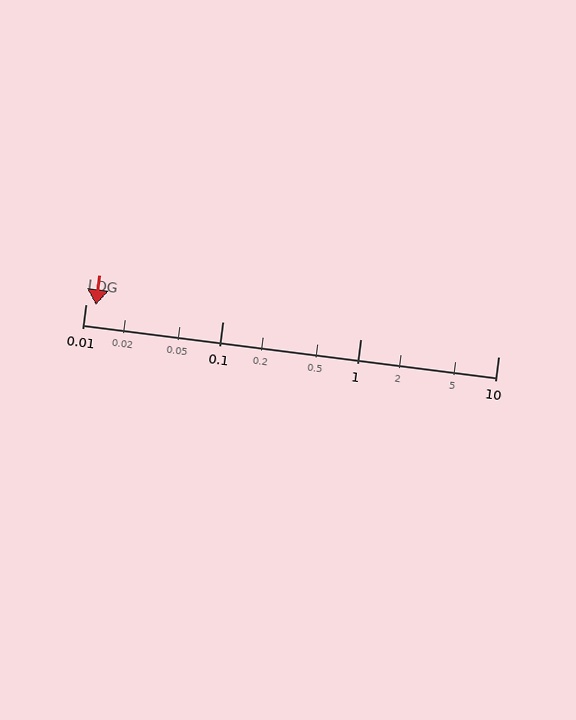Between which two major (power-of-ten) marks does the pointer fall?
The pointer is between 0.01 and 0.1.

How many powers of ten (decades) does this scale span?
The scale spans 3 decades, from 0.01 to 10.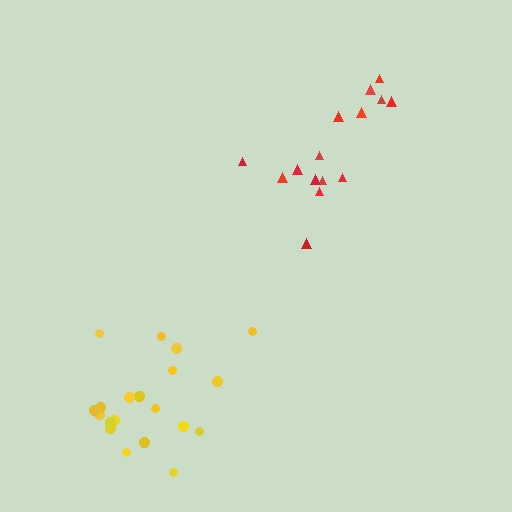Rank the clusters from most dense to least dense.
yellow, red.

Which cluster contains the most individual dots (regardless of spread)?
Yellow (20).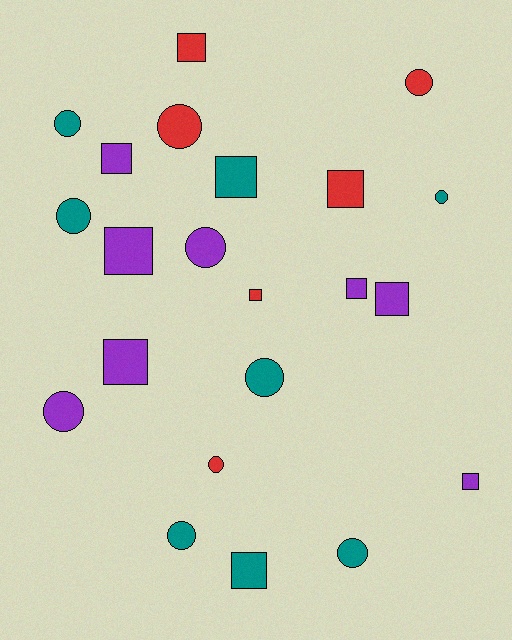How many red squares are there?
There are 3 red squares.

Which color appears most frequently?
Purple, with 8 objects.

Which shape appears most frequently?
Circle, with 11 objects.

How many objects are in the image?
There are 22 objects.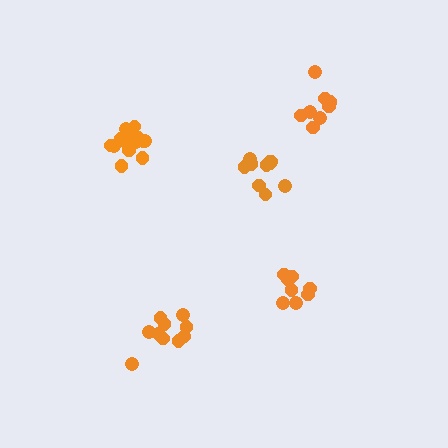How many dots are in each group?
Group 1: 8 dots, Group 2: 14 dots, Group 3: 10 dots, Group 4: 10 dots, Group 5: 8 dots (50 total).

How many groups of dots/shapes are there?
There are 5 groups.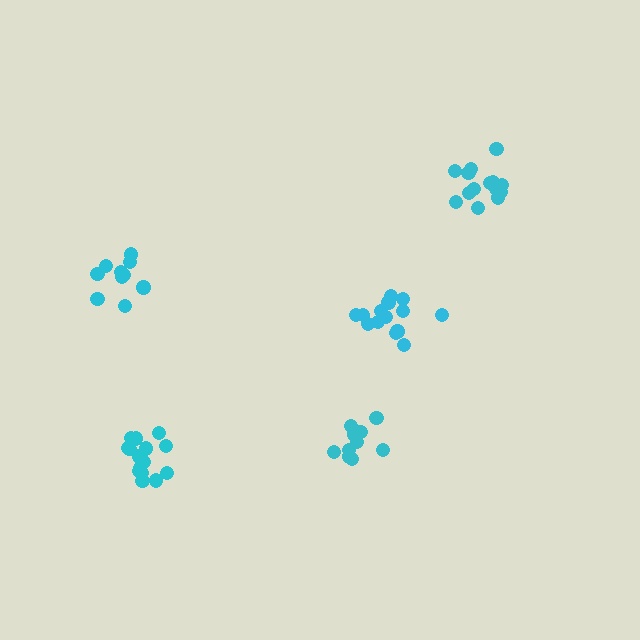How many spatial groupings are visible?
There are 5 spatial groupings.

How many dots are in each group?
Group 1: 14 dots, Group 2: 10 dots, Group 3: 10 dots, Group 4: 14 dots, Group 5: 15 dots (63 total).